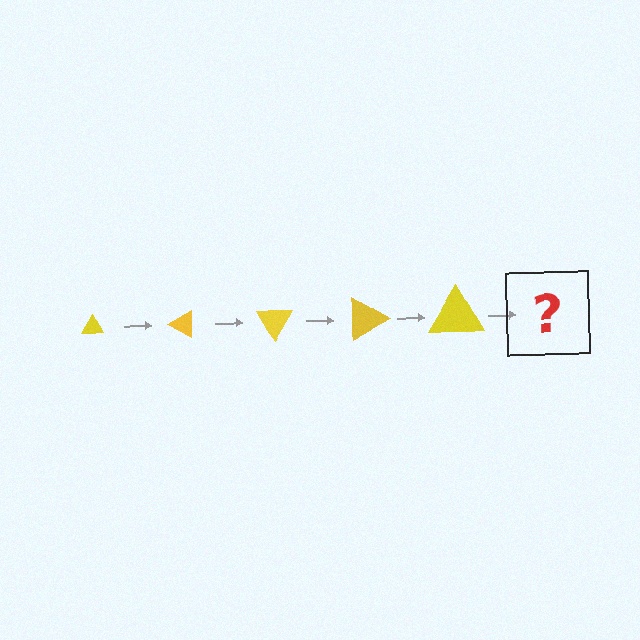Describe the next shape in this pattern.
It should be a triangle, larger than the previous one and rotated 150 degrees from the start.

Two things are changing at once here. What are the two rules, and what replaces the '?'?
The two rules are that the triangle grows larger each step and it rotates 30 degrees each step. The '?' should be a triangle, larger than the previous one and rotated 150 degrees from the start.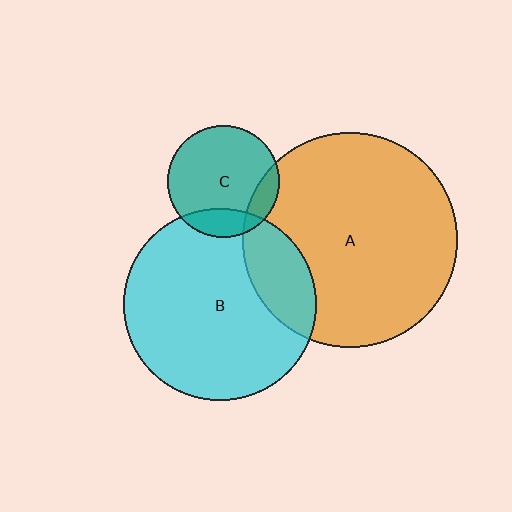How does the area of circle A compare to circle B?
Approximately 1.2 times.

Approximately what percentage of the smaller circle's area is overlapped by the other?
Approximately 20%.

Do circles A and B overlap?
Yes.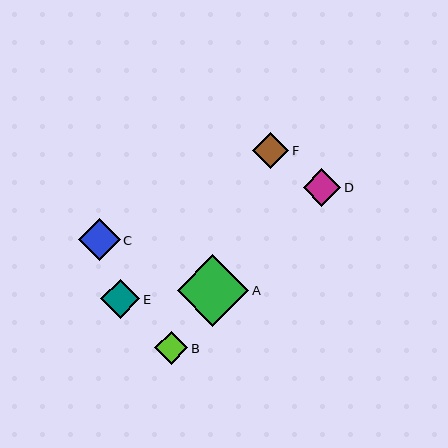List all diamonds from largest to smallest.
From largest to smallest: A, C, E, D, F, B.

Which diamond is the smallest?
Diamond B is the smallest with a size of approximately 34 pixels.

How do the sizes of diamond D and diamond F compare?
Diamond D and diamond F are approximately the same size.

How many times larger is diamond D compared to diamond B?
Diamond D is approximately 1.1 times the size of diamond B.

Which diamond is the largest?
Diamond A is the largest with a size of approximately 71 pixels.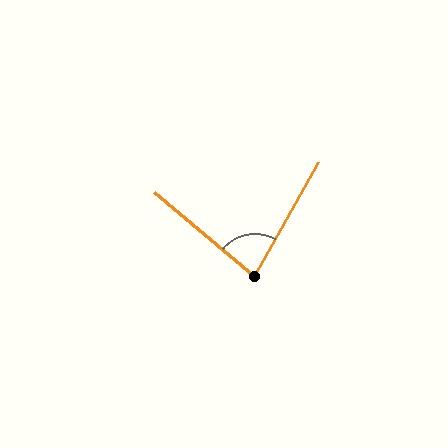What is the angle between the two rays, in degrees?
Approximately 79 degrees.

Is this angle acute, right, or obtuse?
It is acute.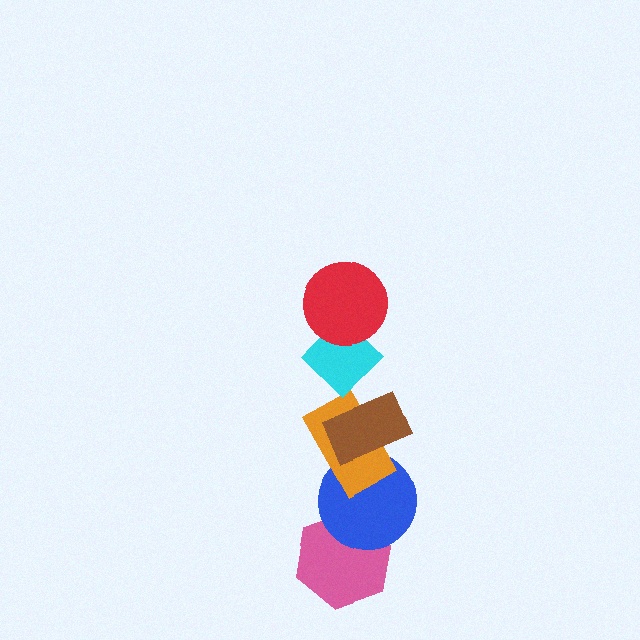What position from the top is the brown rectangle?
The brown rectangle is 3rd from the top.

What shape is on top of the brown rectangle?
The cyan diamond is on top of the brown rectangle.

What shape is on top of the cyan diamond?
The red circle is on top of the cyan diamond.